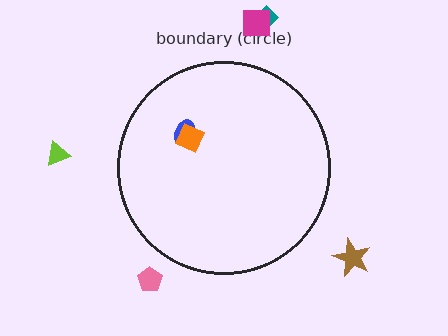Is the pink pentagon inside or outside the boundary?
Outside.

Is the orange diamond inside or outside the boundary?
Inside.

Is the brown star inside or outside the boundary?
Outside.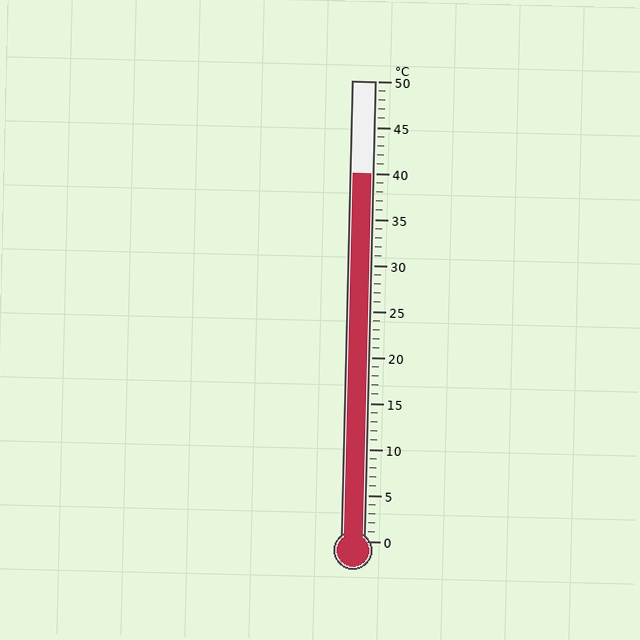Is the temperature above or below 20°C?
The temperature is above 20°C.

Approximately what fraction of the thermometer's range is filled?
The thermometer is filled to approximately 80% of its range.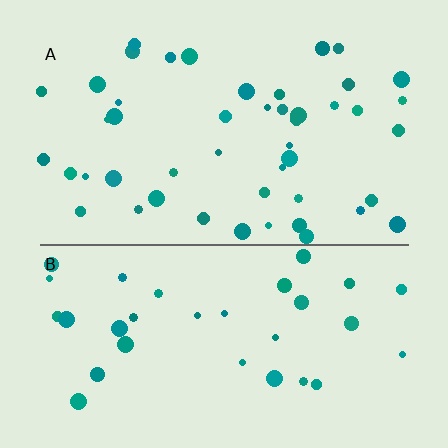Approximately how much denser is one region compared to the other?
Approximately 1.5× — region A over region B.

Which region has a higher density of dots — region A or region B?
A (the top).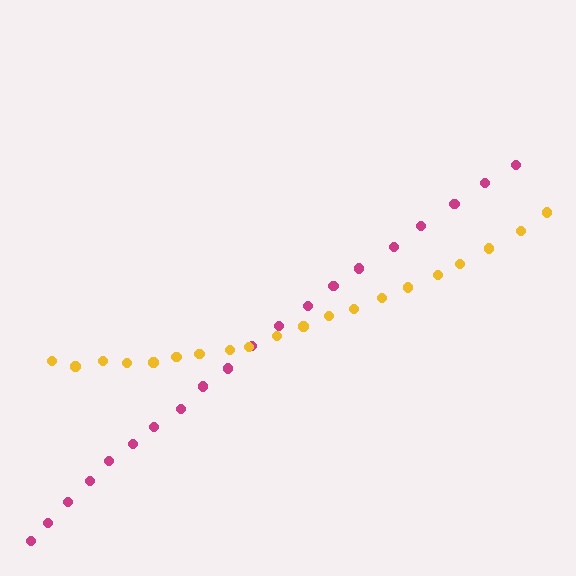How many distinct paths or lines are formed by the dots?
There are 2 distinct paths.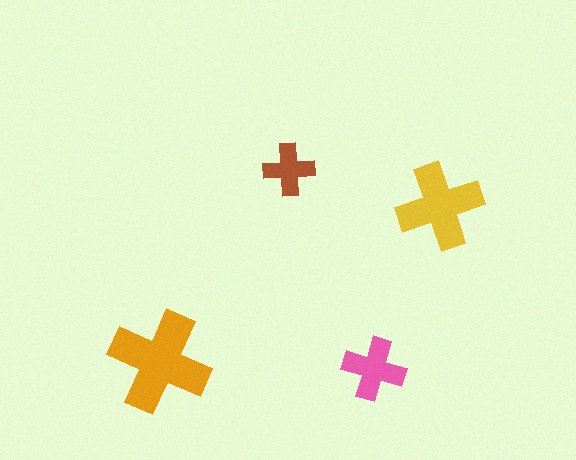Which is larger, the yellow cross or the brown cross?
The yellow one.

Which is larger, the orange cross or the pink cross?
The orange one.